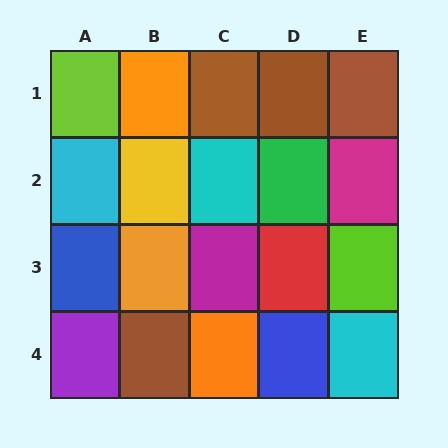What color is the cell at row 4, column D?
Blue.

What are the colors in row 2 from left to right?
Cyan, yellow, cyan, green, magenta.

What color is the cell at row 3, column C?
Magenta.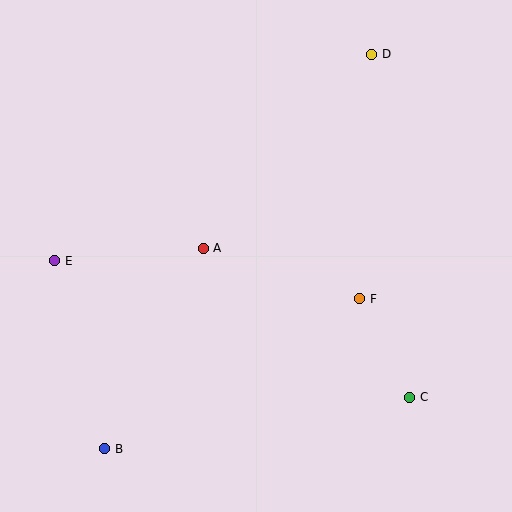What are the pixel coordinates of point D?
Point D is at (372, 54).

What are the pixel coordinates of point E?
Point E is at (55, 261).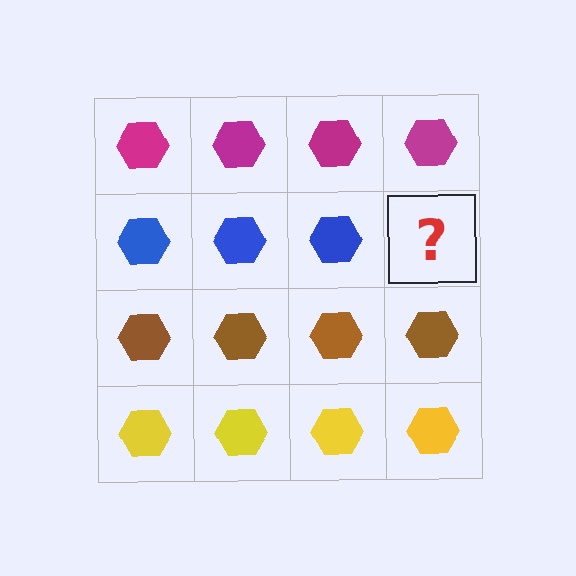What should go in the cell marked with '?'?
The missing cell should contain a blue hexagon.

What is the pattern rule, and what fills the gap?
The rule is that each row has a consistent color. The gap should be filled with a blue hexagon.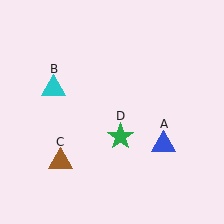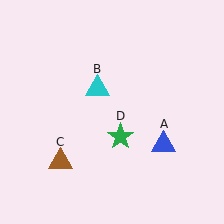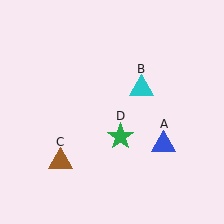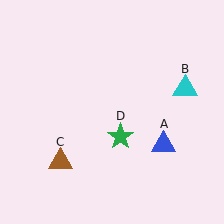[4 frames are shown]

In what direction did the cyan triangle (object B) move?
The cyan triangle (object B) moved right.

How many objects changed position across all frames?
1 object changed position: cyan triangle (object B).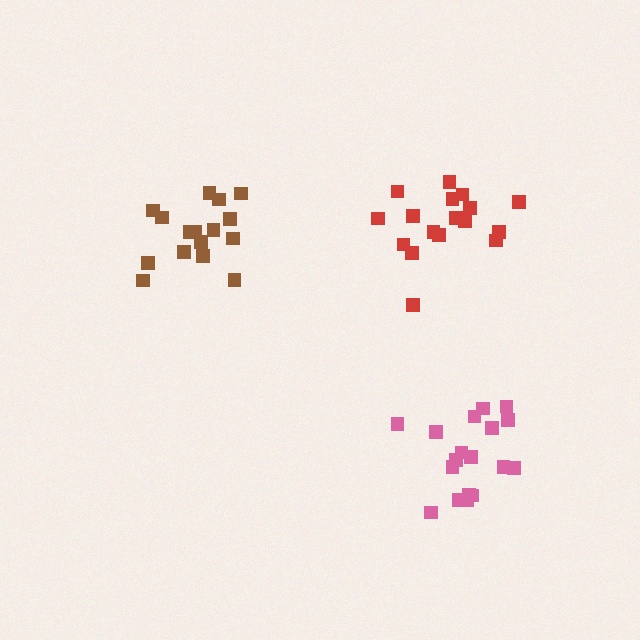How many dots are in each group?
Group 1: 17 dots, Group 2: 16 dots, Group 3: 18 dots (51 total).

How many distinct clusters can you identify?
There are 3 distinct clusters.